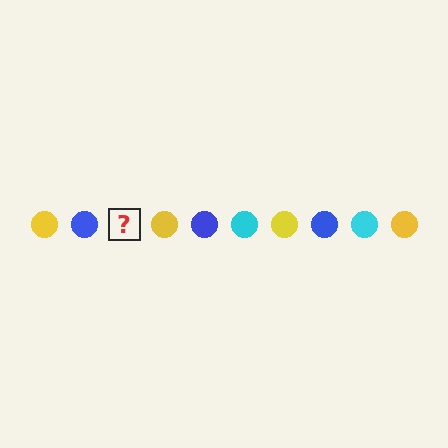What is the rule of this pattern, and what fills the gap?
The rule is that the pattern cycles through yellow, blue, cyan circles. The gap should be filled with a cyan circle.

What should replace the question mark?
The question mark should be replaced with a cyan circle.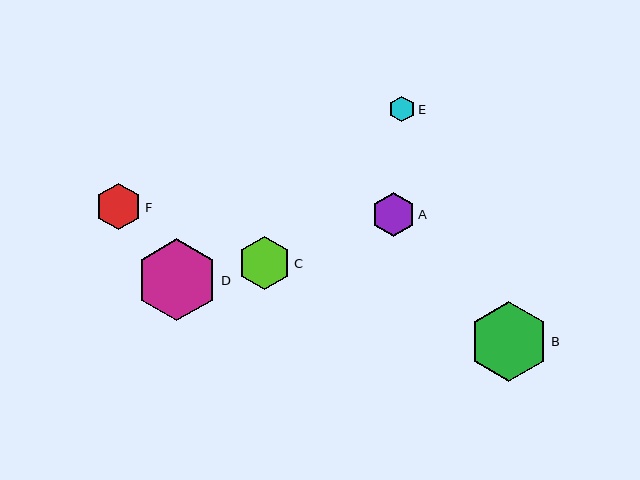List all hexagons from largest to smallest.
From largest to smallest: D, B, C, F, A, E.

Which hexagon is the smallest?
Hexagon E is the smallest with a size of approximately 26 pixels.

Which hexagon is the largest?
Hexagon D is the largest with a size of approximately 82 pixels.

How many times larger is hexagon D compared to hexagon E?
Hexagon D is approximately 3.2 times the size of hexagon E.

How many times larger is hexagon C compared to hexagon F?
Hexagon C is approximately 1.2 times the size of hexagon F.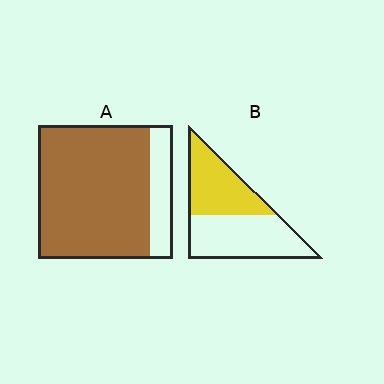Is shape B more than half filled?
No.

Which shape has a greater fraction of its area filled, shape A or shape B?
Shape A.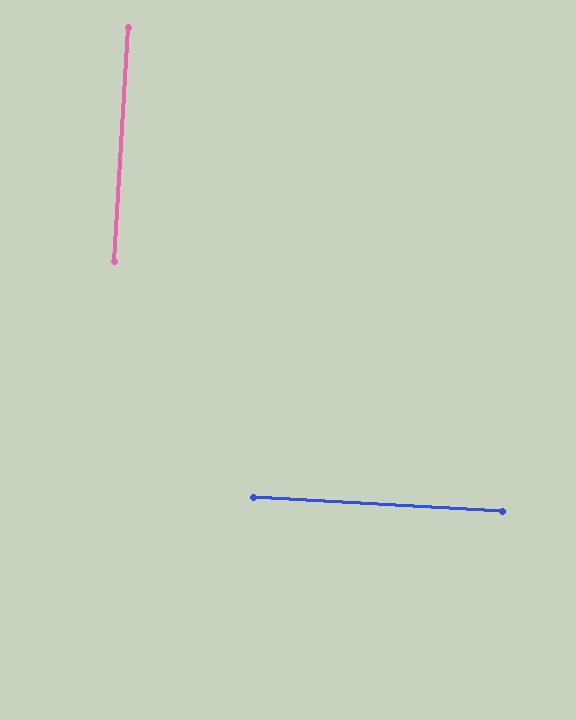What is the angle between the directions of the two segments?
Approximately 90 degrees.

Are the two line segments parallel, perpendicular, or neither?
Perpendicular — they meet at approximately 90°.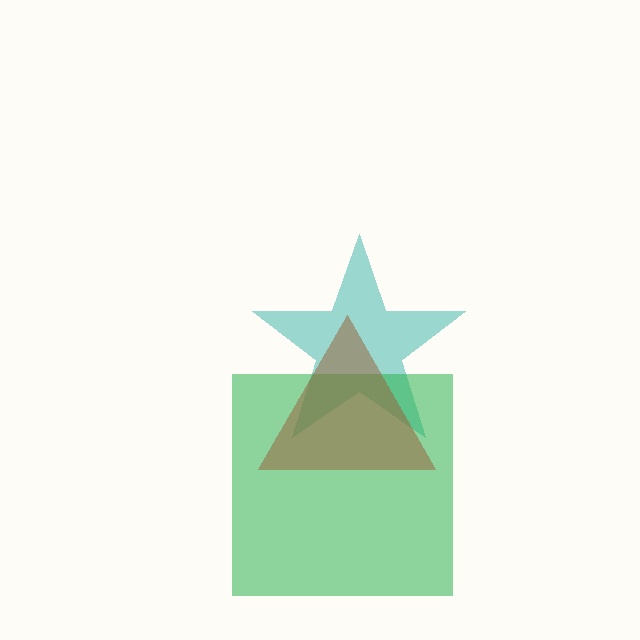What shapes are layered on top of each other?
The layered shapes are: a teal star, a green square, a brown triangle.